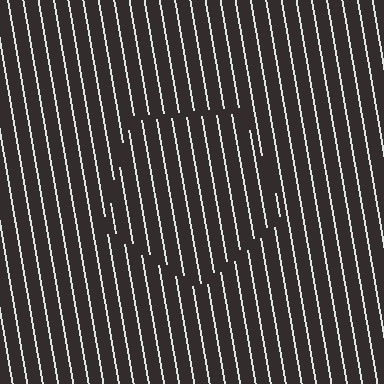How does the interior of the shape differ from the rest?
The interior of the shape contains the same grating, shifted by half a period — the contour is defined by the phase discontinuity where line-ends from the inner and outer gratings abut.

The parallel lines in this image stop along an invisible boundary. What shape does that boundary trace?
An illusory pentagon. The interior of the shape contains the same grating, shifted by half a period — the contour is defined by the phase discontinuity where line-ends from the inner and outer gratings abut.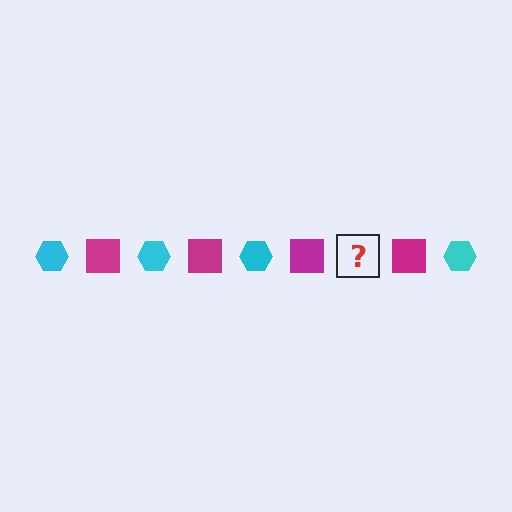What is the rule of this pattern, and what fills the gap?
The rule is that the pattern alternates between cyan hexagon and magenta square. The gap should be filled with a cyan hexagon.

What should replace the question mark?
The question mark should be replaced with a cyan hexagon.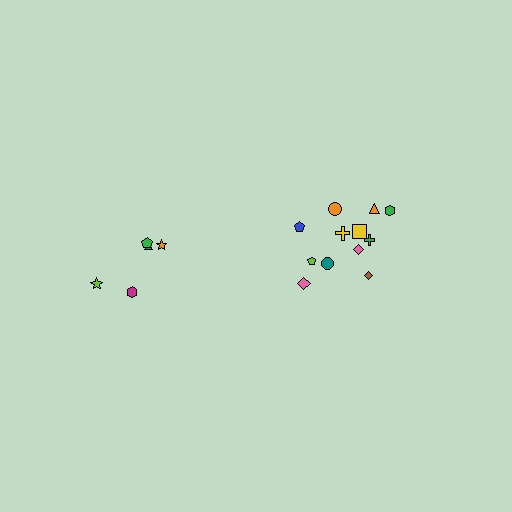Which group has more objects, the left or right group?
The right group.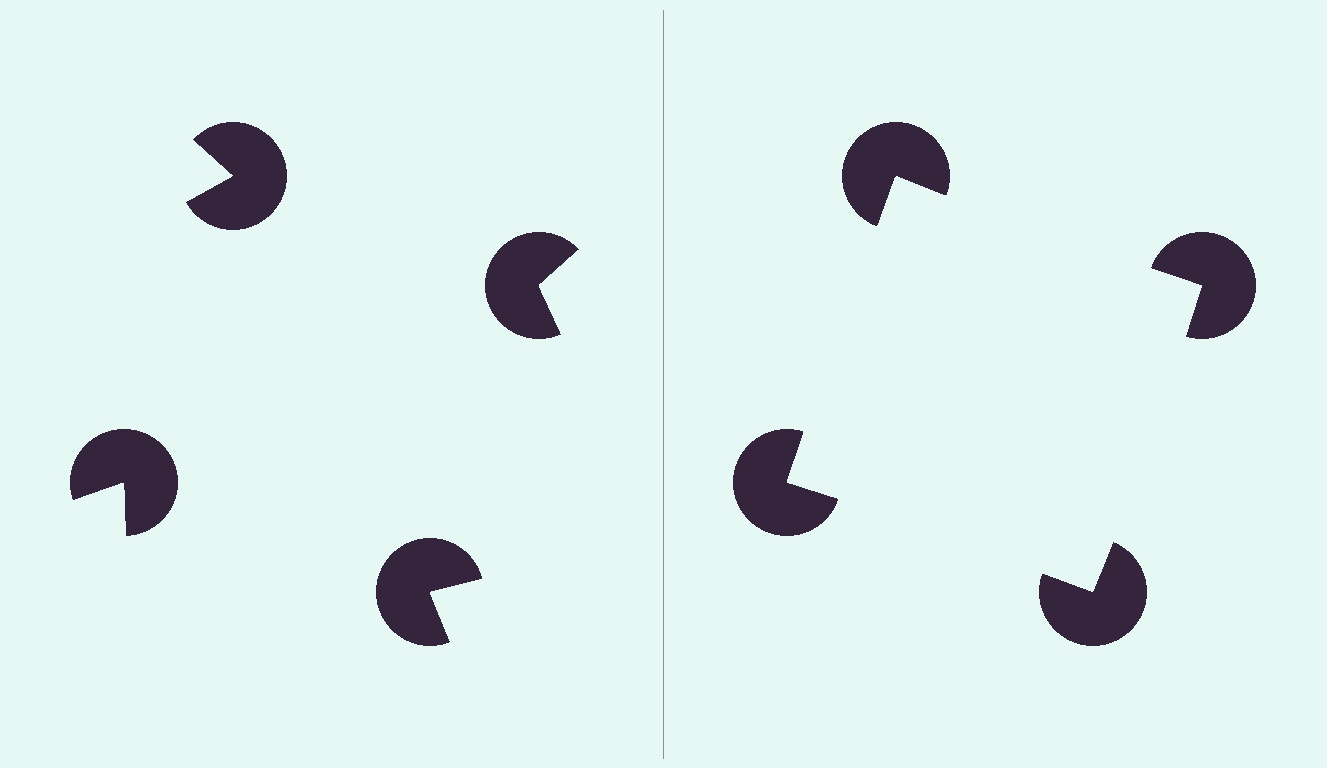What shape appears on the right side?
An illusory square.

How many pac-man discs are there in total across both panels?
8 — 4 on each side.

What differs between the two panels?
The pac-man discs are positioned identically on both sides; only the wedge orientations differ. On the right they align to a square; on the left they are misaligned.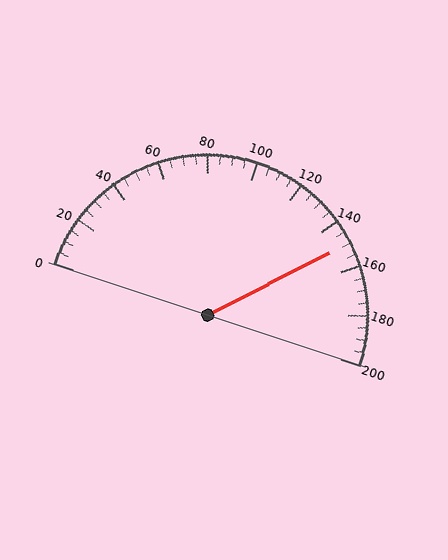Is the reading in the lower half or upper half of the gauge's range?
The reading is in the upper half of the range (0 to 200).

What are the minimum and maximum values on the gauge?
The gauge ranges from 0 to 200.